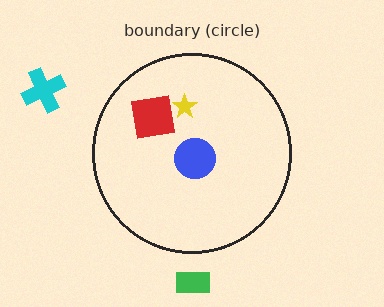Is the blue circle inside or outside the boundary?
Inside.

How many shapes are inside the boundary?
3 inside, 2 outside.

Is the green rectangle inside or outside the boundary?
Outside.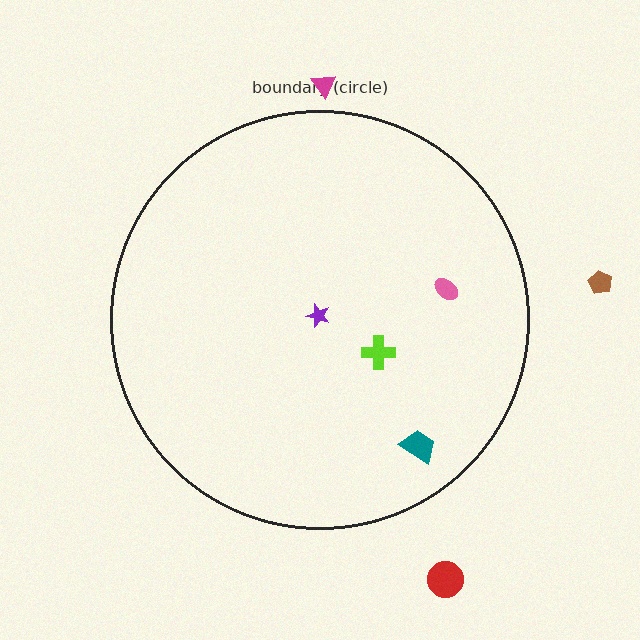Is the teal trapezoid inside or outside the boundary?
Inside.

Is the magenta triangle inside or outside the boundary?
Outside.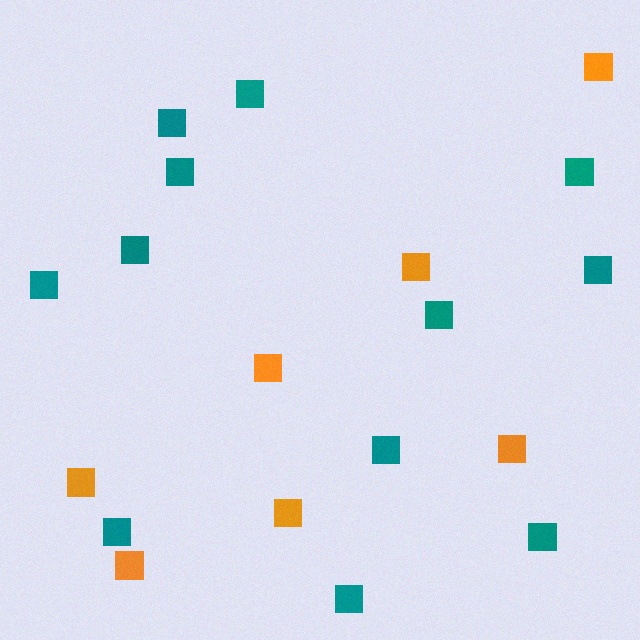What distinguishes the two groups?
There are 2 groups: one group of teal squares (12) and one group of orange squares (7).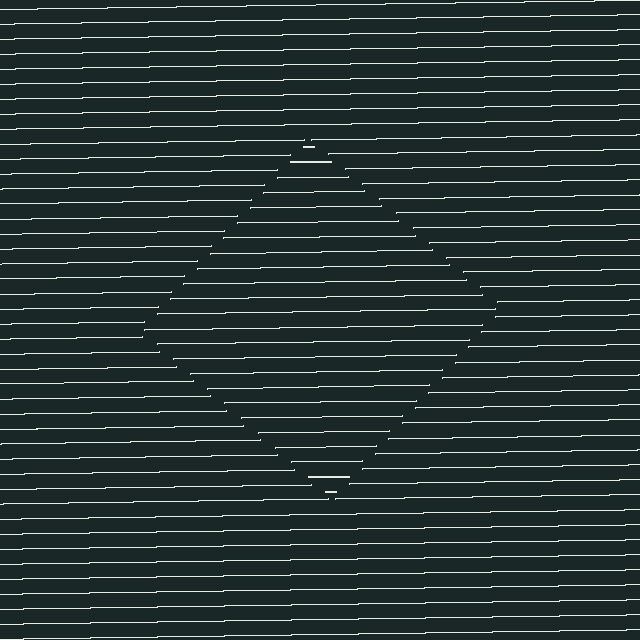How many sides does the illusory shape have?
4 sides — the line-ends trace a square.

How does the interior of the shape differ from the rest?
The interior of the shape contains the same grating, shifted by half a period — the contour is defined by the phase discontinuity where line-ends from the inner and outer gratings abut.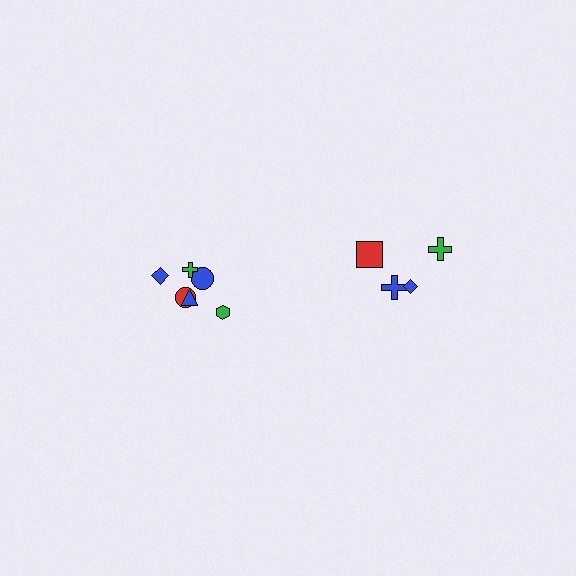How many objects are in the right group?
There are 4 objects.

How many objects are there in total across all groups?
There are 10 objects.